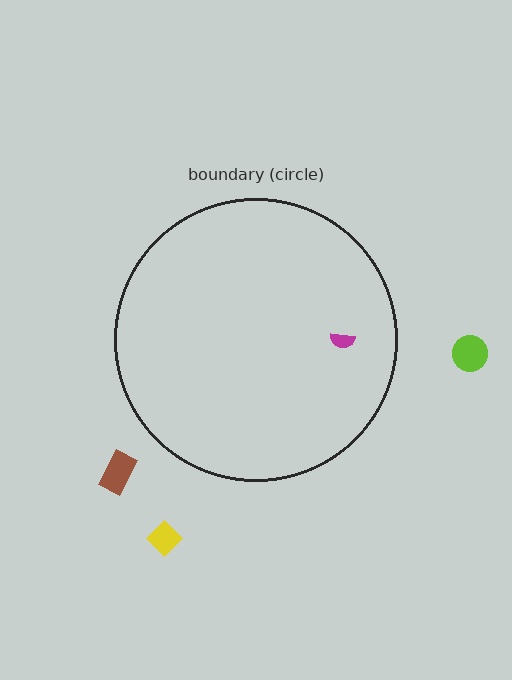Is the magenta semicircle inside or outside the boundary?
Inside.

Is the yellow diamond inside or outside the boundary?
Outside.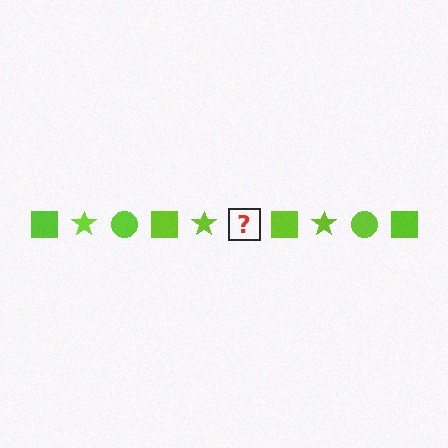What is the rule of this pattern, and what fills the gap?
The rule is that the pattern cycles through square, star, circle shapes in lime. The gap should be filled with a lime circle.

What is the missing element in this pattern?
The missing element is a lime circle.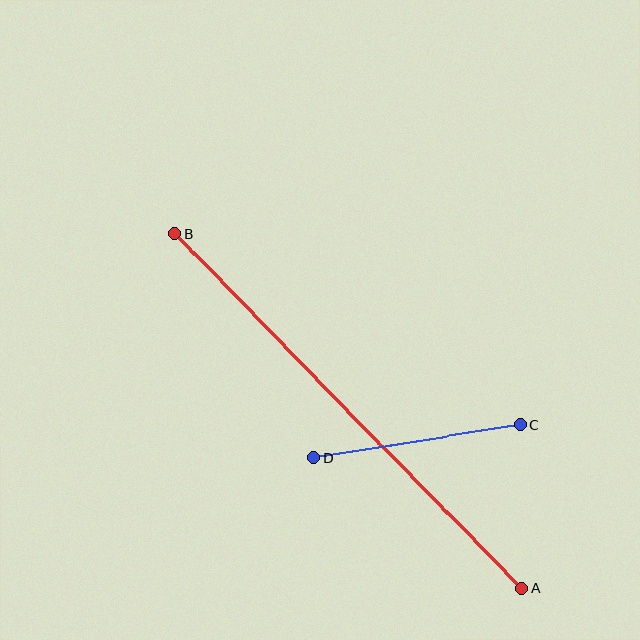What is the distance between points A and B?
The distance is approximately 497 pixels.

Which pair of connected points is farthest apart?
Points A and B are farthest apart.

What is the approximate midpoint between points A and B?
The midpoint is at approximately (348, 411) pixels.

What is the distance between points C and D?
The distance is approximately 210 pixels.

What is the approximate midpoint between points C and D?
The midpoint is at approximately (417, 441) pixels.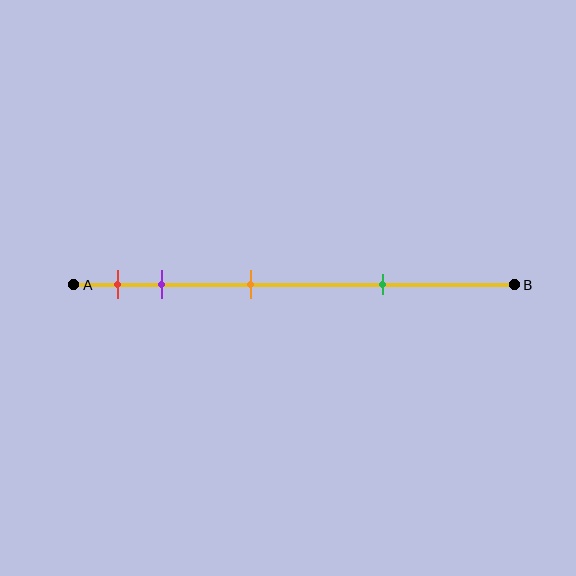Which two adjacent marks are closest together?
The red and purple marks are the closest adjacent pair.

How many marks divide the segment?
There are 4 marks dividing the segment.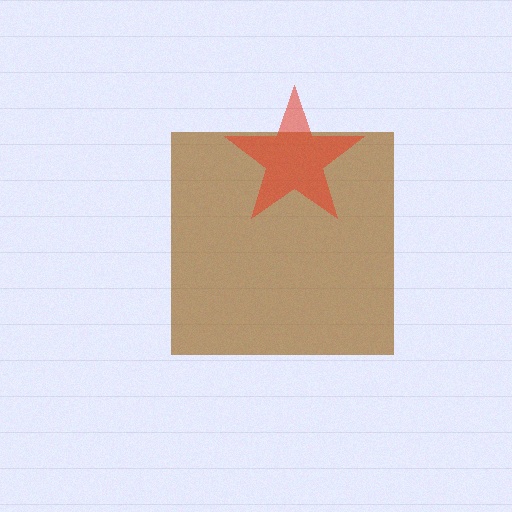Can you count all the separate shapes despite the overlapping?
Yes, there are 2 separate shapes.